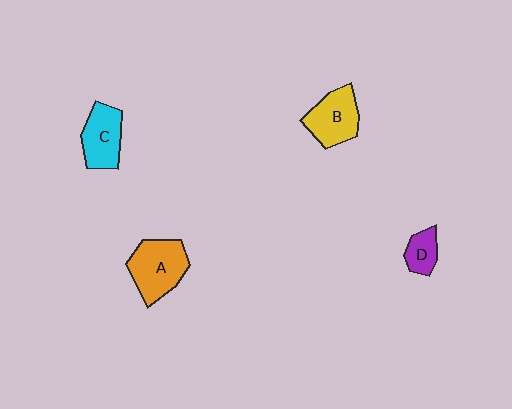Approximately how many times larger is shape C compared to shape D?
Approximately 1.9 times.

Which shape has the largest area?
Shape A (orange).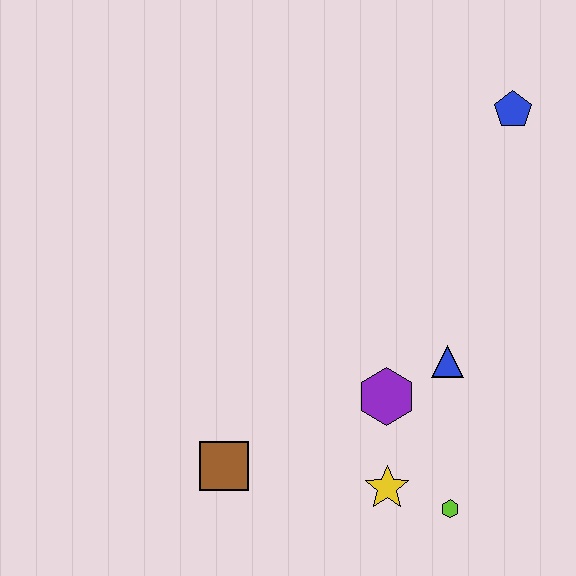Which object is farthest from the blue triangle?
The blue pentagon is farthest from the blue triangle.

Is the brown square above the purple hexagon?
No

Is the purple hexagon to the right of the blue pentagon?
No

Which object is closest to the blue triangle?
The purple hexagon is closest to the blue triangle.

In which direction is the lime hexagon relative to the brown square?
The lime hexagon is to the right of the brown square.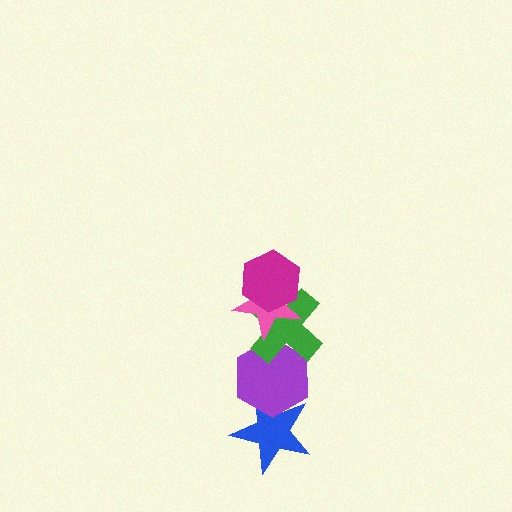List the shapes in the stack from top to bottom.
From top to bottom: the magenta hexagon, the pink star, the green cross, the purple hexagon, the blue star.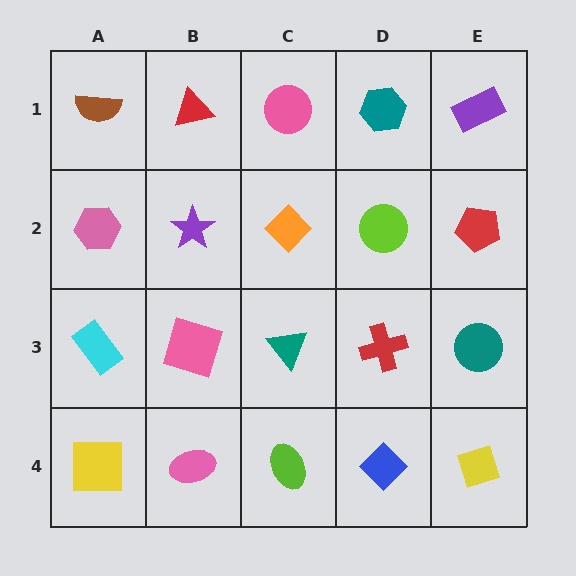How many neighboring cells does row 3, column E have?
3.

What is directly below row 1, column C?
An orange diamond.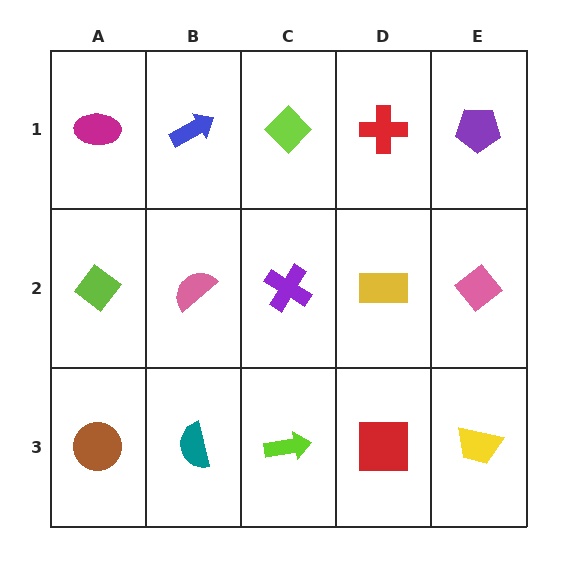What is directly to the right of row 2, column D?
A pink diamond.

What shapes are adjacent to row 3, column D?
A yellow rectangle (row 2, column D), a lime arrow (row 3, column C), a yellow trapezoid (row 3, column E).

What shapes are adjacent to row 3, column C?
A purple cross (row 2, column C), a teal semicircle (row 3, column B), a red square (row 3, column D).